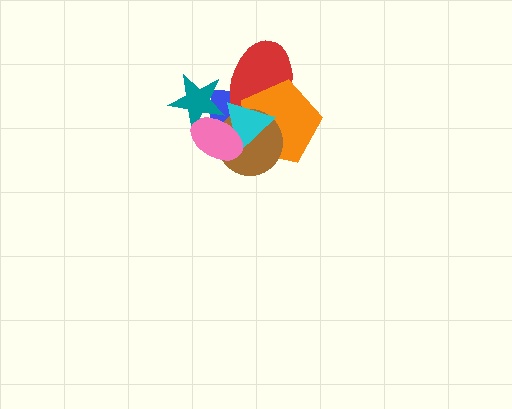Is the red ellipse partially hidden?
Yes, it is partially covered by another shape.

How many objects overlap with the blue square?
6 objects overlap with the blue square.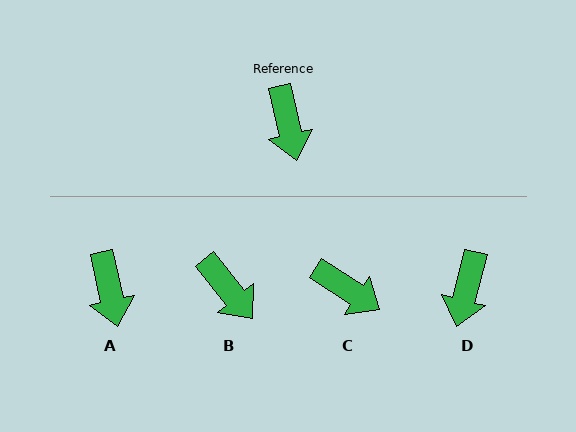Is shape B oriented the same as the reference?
No, it is off by about 26 degrees.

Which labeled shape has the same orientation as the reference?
A.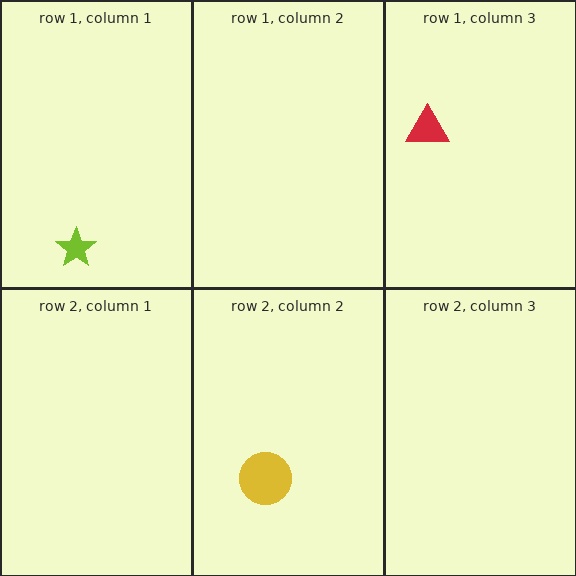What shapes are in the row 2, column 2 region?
The yellow circle.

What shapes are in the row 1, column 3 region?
The red triangle.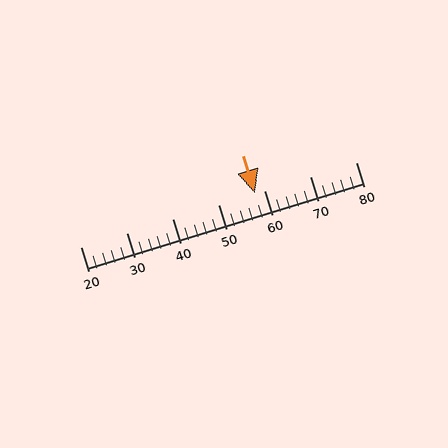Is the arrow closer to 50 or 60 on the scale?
The arrow is closer to 60.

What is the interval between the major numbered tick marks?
The major tick marks are spaced 10 units apart.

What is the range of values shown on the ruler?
The ruler shows values from 20 to 80.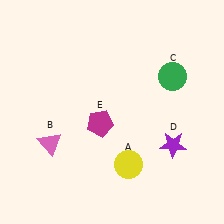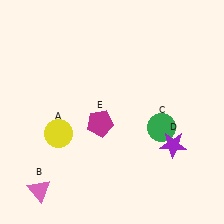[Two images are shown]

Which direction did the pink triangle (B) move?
The pink triangle (B) moved down.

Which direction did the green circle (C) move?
The green circle (C) moved down.